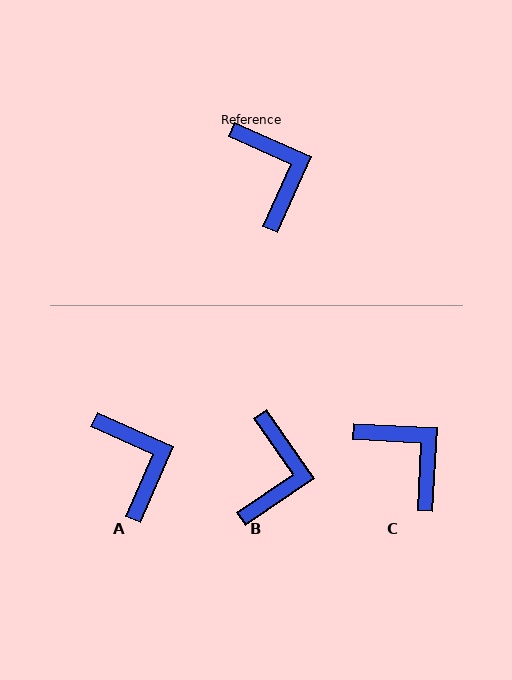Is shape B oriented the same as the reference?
No, it is off by about 32 degrees.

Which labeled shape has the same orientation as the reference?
A.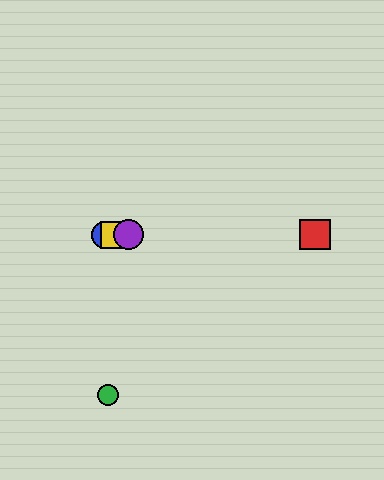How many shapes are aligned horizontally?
4 shapes (the red square, the blue circle, the yellow square, the purple circle) are aligned horizontally.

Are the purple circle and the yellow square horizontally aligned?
Yes, both are at y≈235.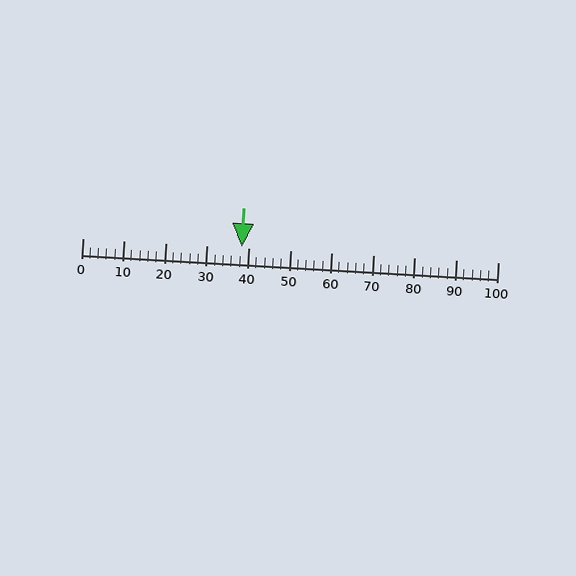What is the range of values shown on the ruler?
The ruler shows values from 0 to 100.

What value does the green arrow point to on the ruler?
The green arrow points to approximately 38.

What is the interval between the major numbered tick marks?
The major tick marks are spaced 10 units apart.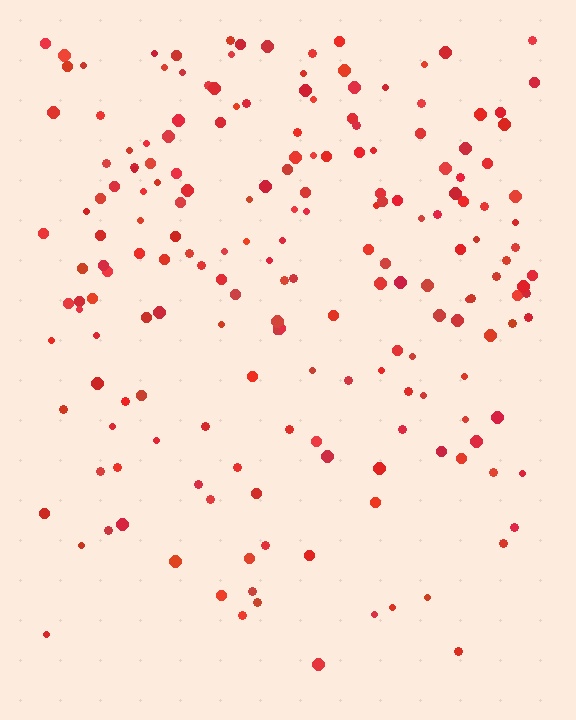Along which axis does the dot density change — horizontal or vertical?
Vertical.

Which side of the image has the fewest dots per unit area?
The bottom.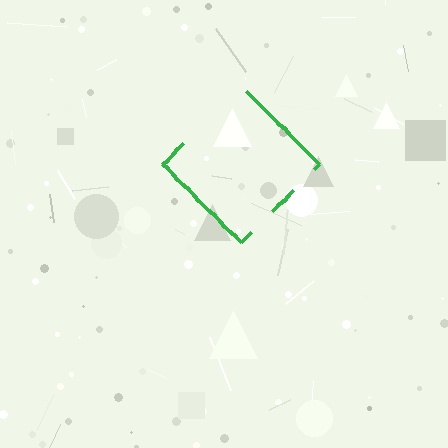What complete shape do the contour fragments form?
The contour fragments form a diamond.